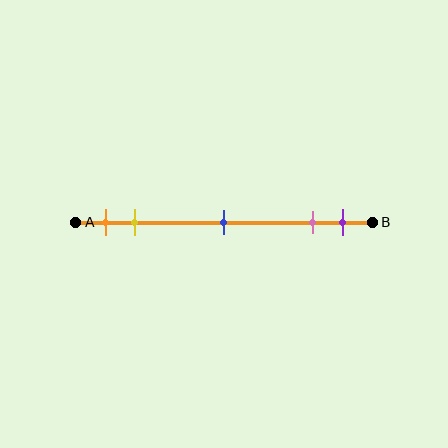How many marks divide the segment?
There are 5 marks dividing the segment.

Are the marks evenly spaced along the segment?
No, the marks are not evenly spaced.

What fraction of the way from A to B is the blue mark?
The blue mark is approximately 50% (0.5) of the way from A to B.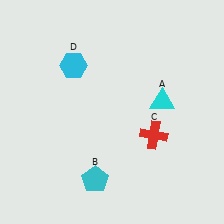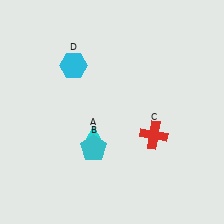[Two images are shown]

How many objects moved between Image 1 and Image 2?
2 objects moved between the two images.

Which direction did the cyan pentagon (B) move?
The cyan pentagon (B) moved up.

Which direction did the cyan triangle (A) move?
The cyan triangle (A) moved left.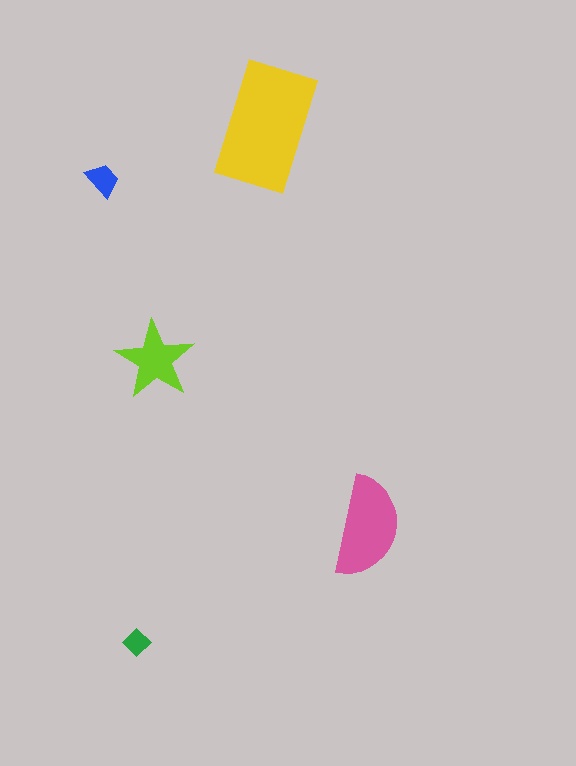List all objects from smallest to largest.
The green diamond, the blue trapezoid, the lime star, the pink semicircle, the yellow rectangle.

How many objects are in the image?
There are 5 objects in the image.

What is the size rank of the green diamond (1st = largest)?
5th.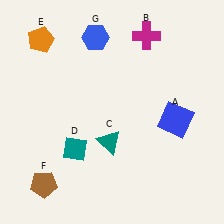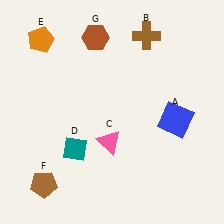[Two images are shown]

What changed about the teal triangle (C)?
In Image 1, C is teal. In Image 2, it changed to pink.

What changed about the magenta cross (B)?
In Image 1, B is magenta. In Image 2, it changed to brown.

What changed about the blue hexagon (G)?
In Image 1, G is blue. In Image 2, it changed to brown.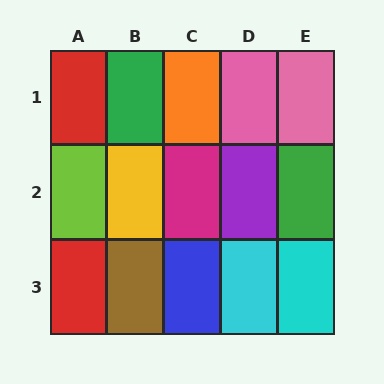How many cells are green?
2 cells are green.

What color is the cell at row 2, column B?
Yellow.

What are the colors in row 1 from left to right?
Red, green, orange, pink, pink.